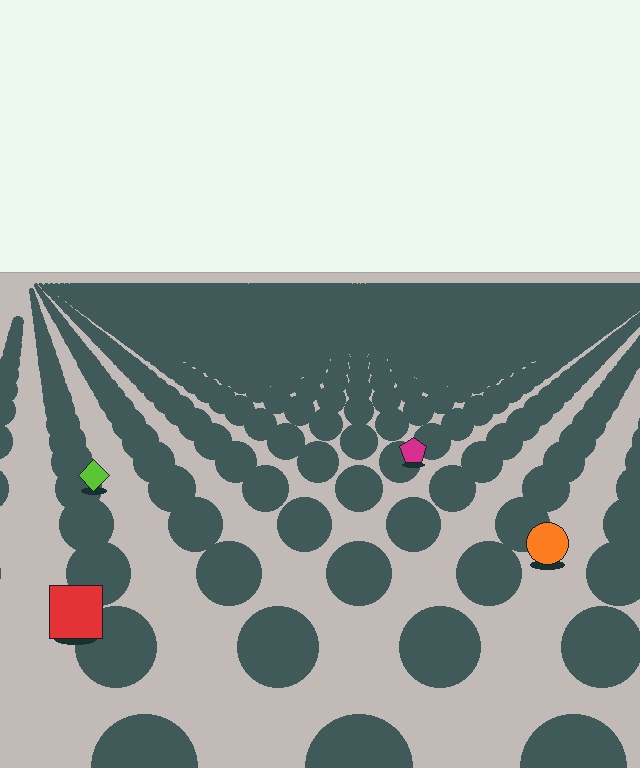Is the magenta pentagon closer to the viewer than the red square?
No. The red square is closer — you can tell from the texture gradient: the ground texture is coarser near it.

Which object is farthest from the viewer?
The magenta pentagon is farthest from the viewer. It appears smaller and the ground texture around it is denser.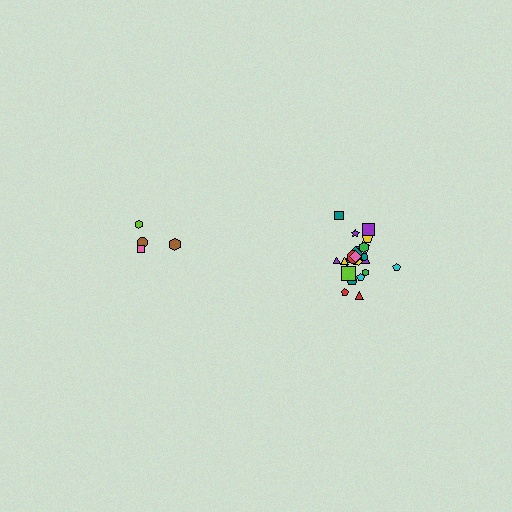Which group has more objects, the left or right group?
The right group.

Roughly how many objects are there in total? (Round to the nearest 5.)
Roughly 30 objects in total.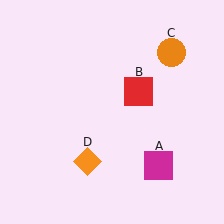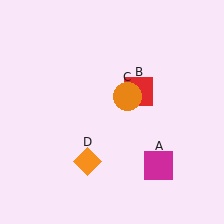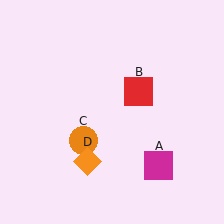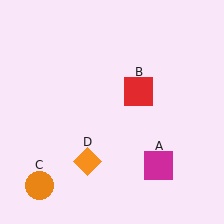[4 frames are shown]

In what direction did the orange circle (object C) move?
The orange circle (object C) moved down and to the left.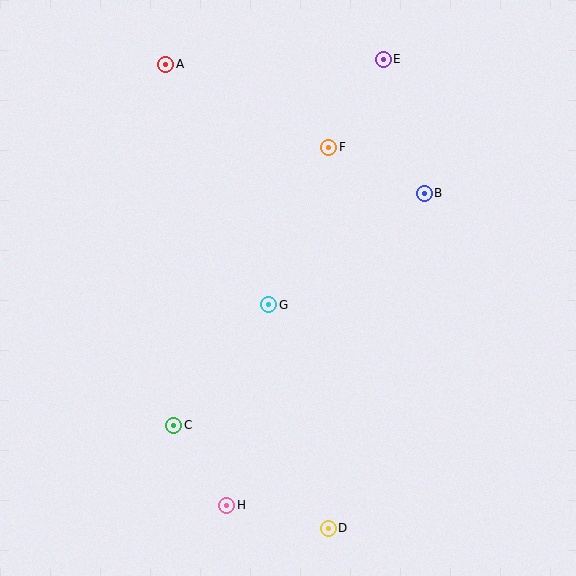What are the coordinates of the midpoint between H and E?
The midpoint between H and E is at (305, 282).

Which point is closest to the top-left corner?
Point A is closest to the top-left corner.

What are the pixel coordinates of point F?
Point F is at (329, 147).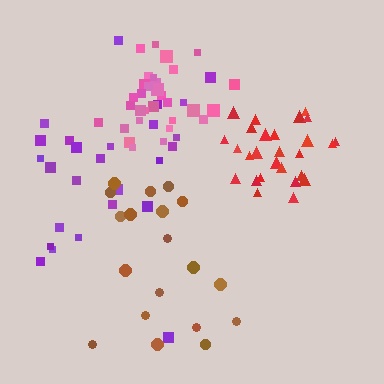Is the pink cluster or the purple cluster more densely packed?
Pink.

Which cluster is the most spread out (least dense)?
Brown.